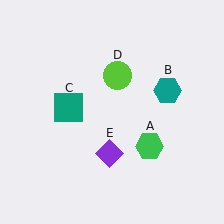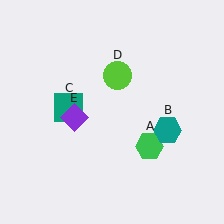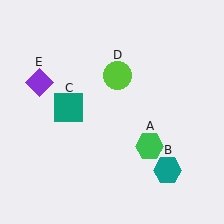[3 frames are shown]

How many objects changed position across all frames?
2 objects changed position: teal hexagon (object B), purple diamond (object E).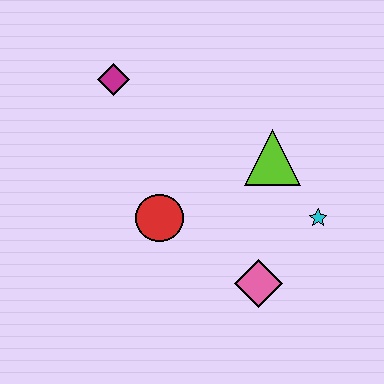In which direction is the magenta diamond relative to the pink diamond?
The magenta diamond is above the pink diamond.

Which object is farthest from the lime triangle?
The magenta diamond is farthest from the lime triangle.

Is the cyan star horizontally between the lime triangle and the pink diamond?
No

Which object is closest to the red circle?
The pink diamond is closest to the red circle.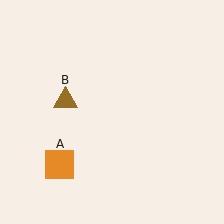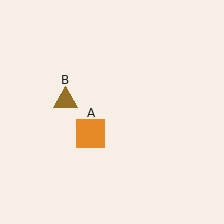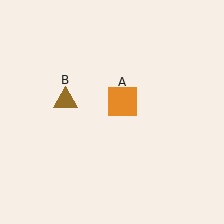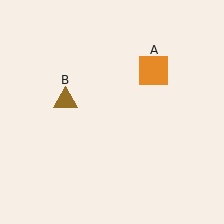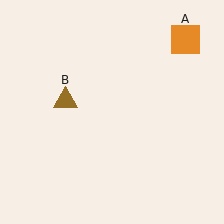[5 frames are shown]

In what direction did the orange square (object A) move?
The orange square (object A) moved up and to the right.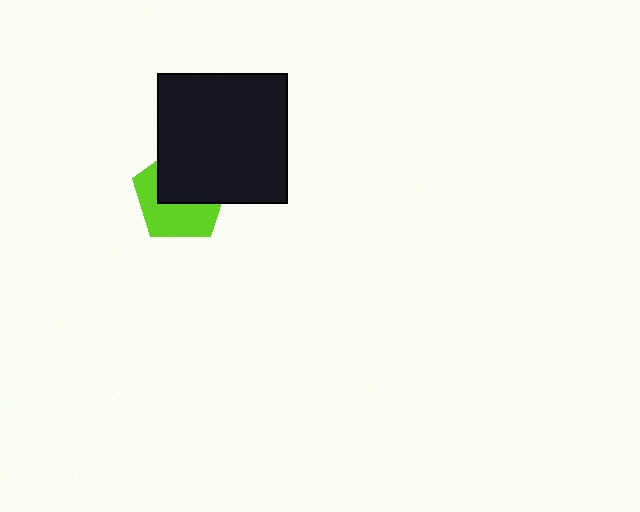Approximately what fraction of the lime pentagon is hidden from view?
Roughly 50% of the lime pentagon is hidden behind the black square.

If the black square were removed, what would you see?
You would see the complete lime pentagon.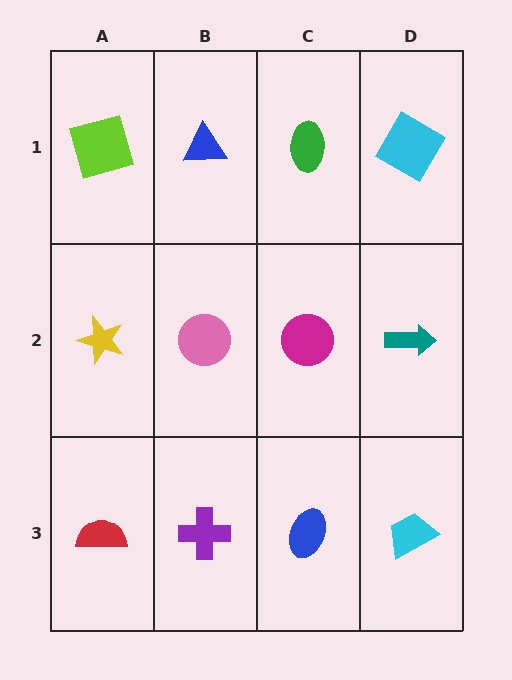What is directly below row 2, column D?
A cyan trapezoid.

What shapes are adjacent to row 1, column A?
A yellow star (row 2, column A), a blue triangle (row 1, column B).